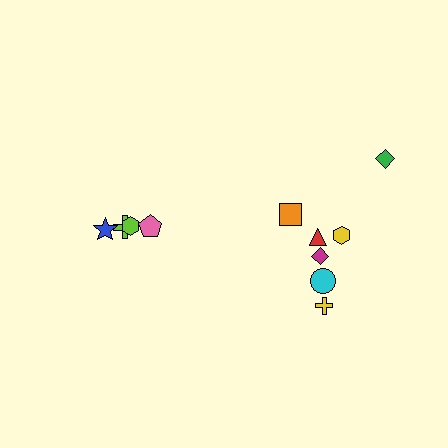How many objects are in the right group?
There are 7 objects.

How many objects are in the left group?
There are 4 objects.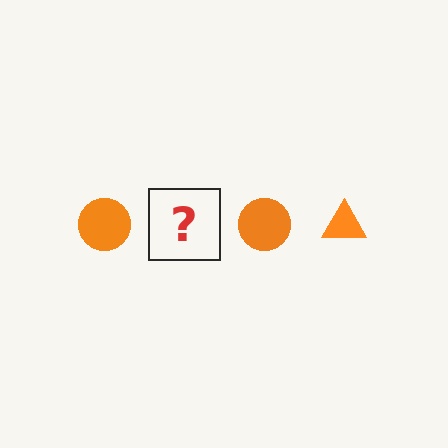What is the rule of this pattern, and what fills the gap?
The rule is that the pattern cycles through circle, triangle shapes in orange. The gap should be filled with an orange triangle.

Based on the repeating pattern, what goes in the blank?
The blank should be an orange triangle.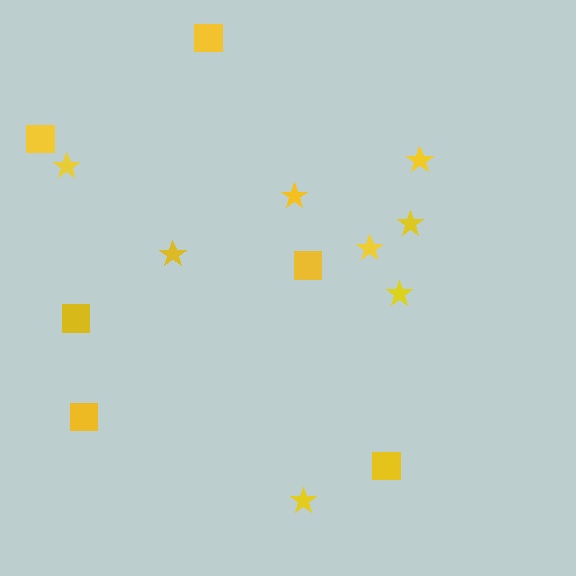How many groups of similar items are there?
There are 2 groups: one group of stars (8) and one group of squares (6).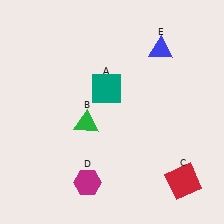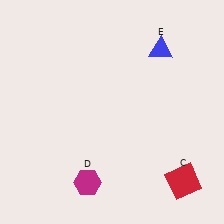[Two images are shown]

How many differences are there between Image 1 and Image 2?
There are 2 differences between the two images.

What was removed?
The green triangle (B), the teal square (A) were removed in Image 2.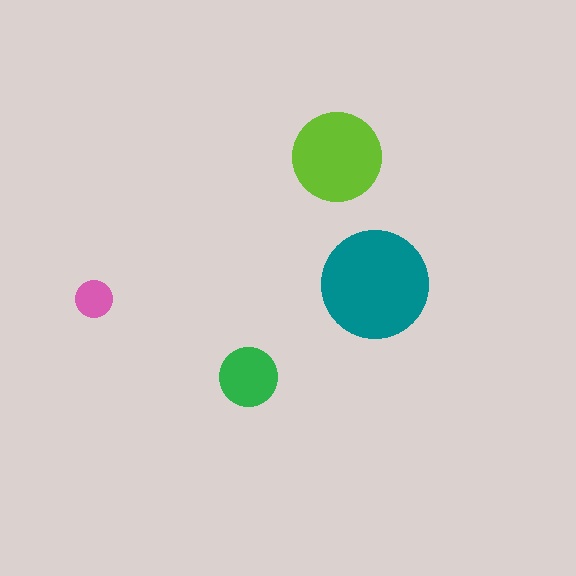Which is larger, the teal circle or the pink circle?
The teal one.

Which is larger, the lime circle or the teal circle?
The teal one.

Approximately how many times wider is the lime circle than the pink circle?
About 2.5 times wider.